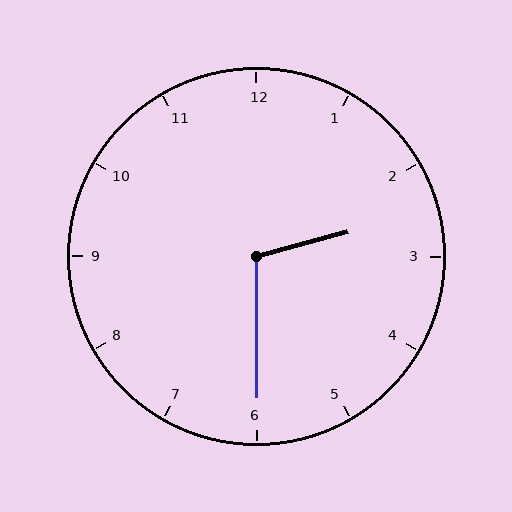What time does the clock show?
2:30.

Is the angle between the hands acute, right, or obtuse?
It is obtuse.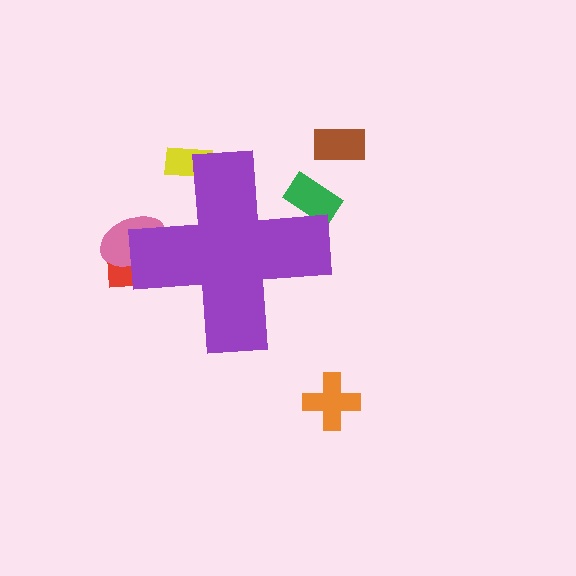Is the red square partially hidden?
Yes, the red square is partially hidden behind the purple cross.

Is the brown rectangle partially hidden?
No, the brown rectangle is fully visible.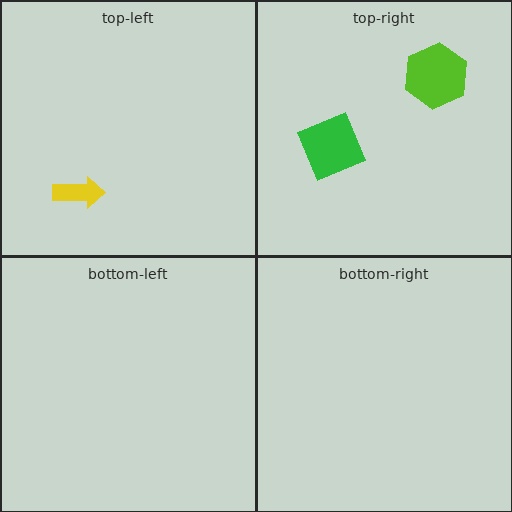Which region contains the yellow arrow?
The top-left region.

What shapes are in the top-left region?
The yellow arrow.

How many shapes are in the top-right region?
2.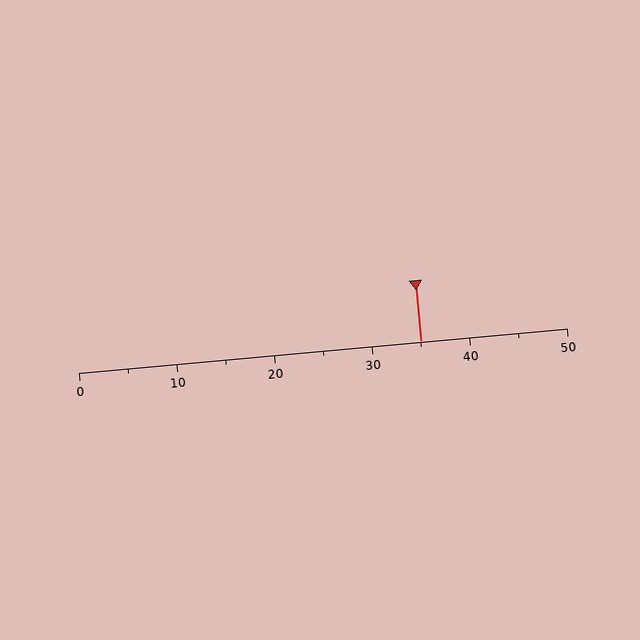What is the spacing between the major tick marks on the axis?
The major ticks are spaced 10 apart.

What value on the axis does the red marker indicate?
The marker indicates approximately 35.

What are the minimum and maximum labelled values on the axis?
The axis runs from 0 to 50.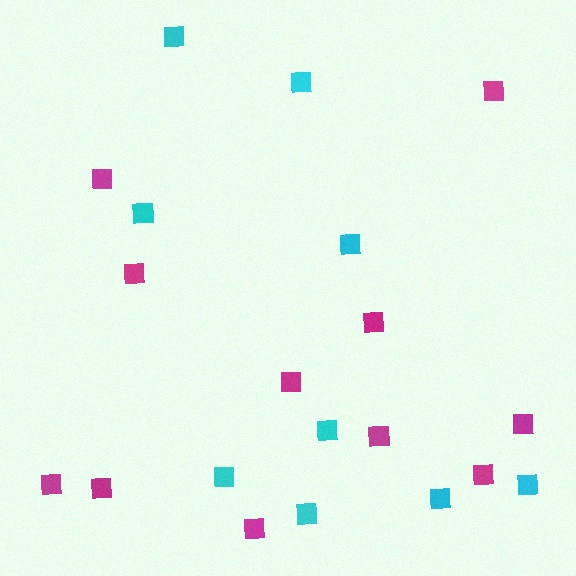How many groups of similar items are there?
There are 2 groups: one group of magenta squares (11) and one group of cyan squares (9).